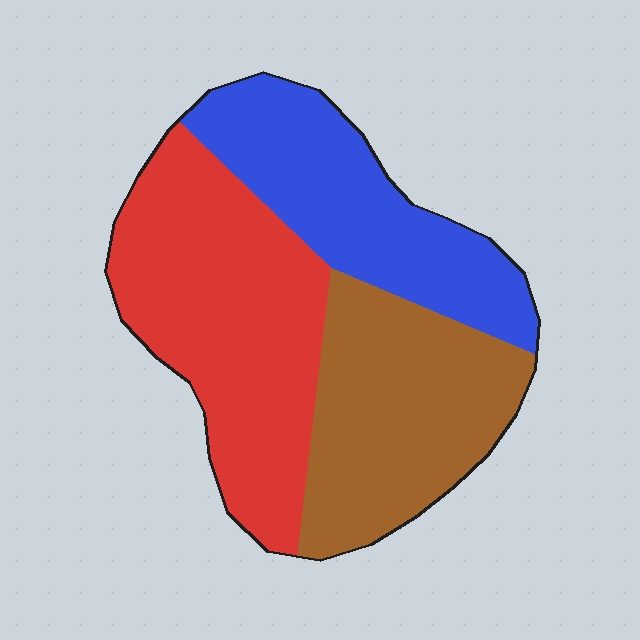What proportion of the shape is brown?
Brown takes up between a sixth and a third of the shape.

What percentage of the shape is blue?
Blue covers roughly 30% of the shape.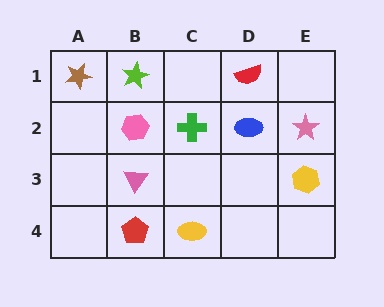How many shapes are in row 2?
4 shapes.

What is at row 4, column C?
A yellow ellipse.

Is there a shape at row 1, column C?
No, that cell is empty.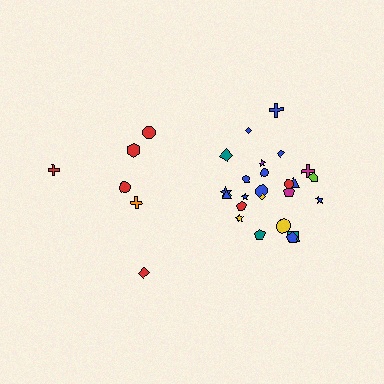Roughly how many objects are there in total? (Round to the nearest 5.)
Roughly 30 objects in total.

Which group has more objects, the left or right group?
The right group.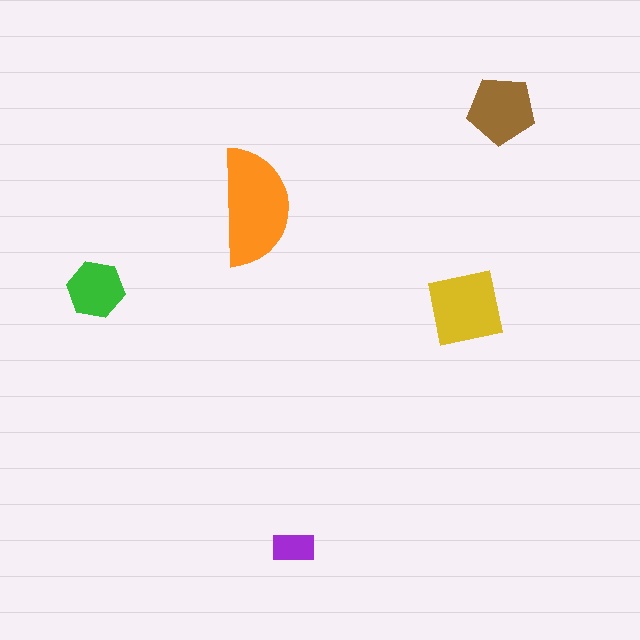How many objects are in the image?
There are 5 objects in the image.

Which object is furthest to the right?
The brown pentagon is rightmost.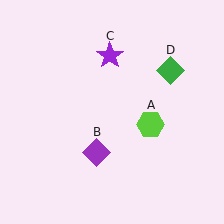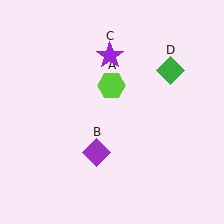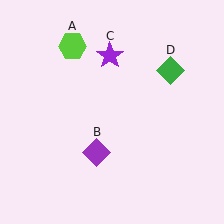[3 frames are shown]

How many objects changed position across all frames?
1 object changed position: lime hexagon (object A).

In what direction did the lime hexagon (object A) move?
The lime hexagon (object A) moved up and to the left.